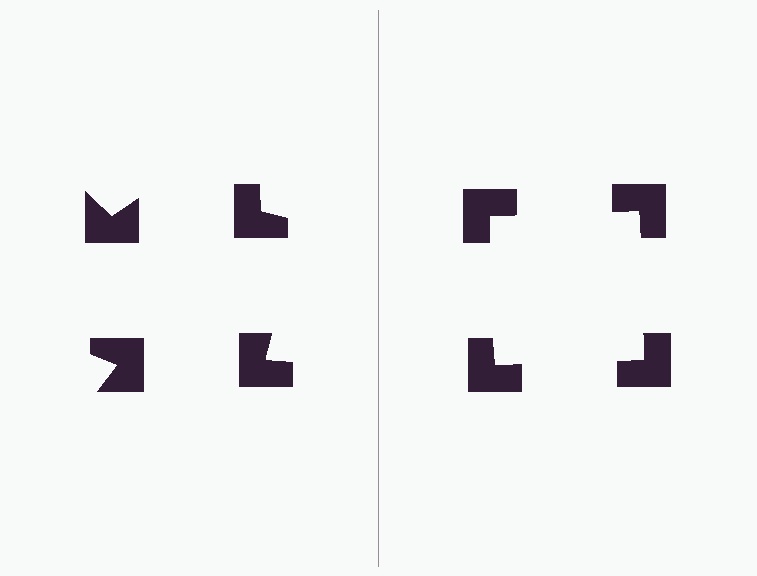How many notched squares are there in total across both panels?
8 — 4 on each side.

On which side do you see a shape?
An illusory square appears on the right side. On the left side the wedge cuts are rotated, so no coherent shape forms.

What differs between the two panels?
The notched squares are positioned identically on both sides; only the wedge orientations differ. On the right they align to a square; on the left they are misaligned.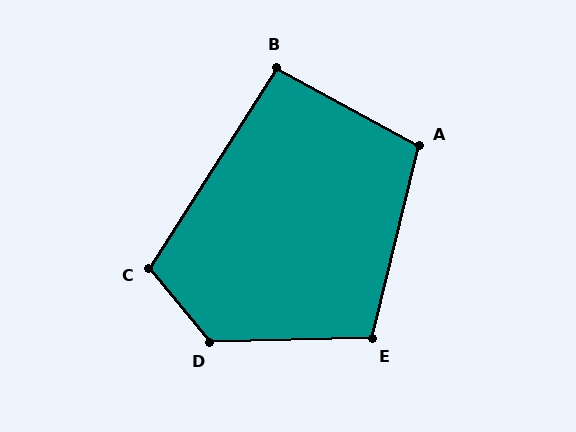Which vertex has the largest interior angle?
D, at approximately 128 degrees.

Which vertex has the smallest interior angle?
B, at approximately 94 degrees.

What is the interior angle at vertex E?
Approximately 105 degrees (obtuse).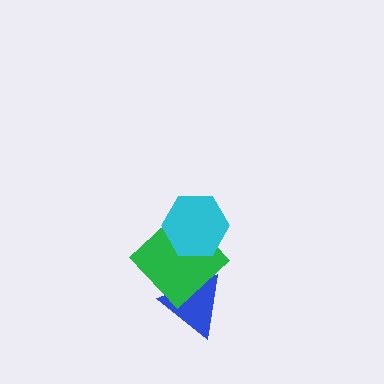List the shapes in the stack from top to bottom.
From top to bottom: the cyan hexagon, the green diamond, the blue triangle.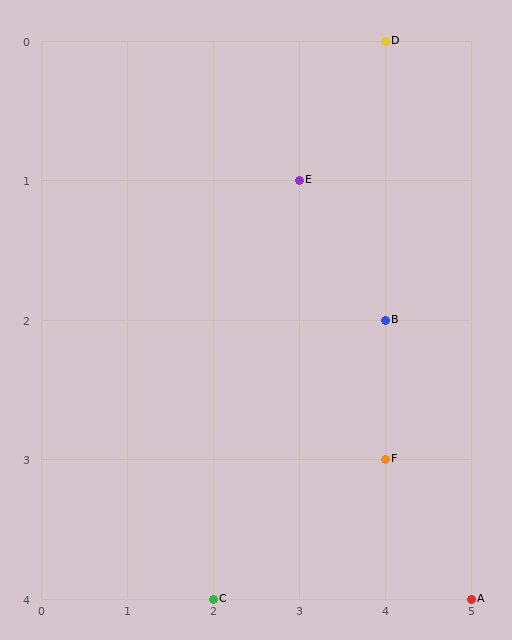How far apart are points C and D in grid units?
Points C and D are 2 columns and 4 rows apart (about 4.5 grid units diagonally).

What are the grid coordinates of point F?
Point F is at grid coordinates (4, 3).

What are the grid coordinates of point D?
Point D is at grid coordinates (4, 0).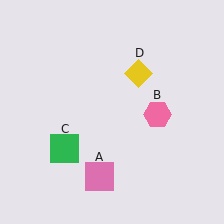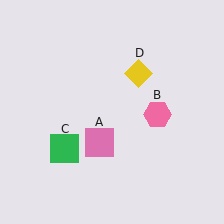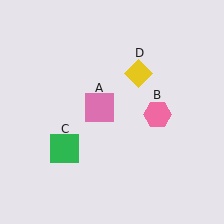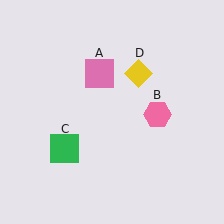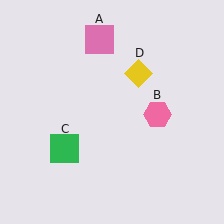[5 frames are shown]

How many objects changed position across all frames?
1 object changed position: pink square (object A).